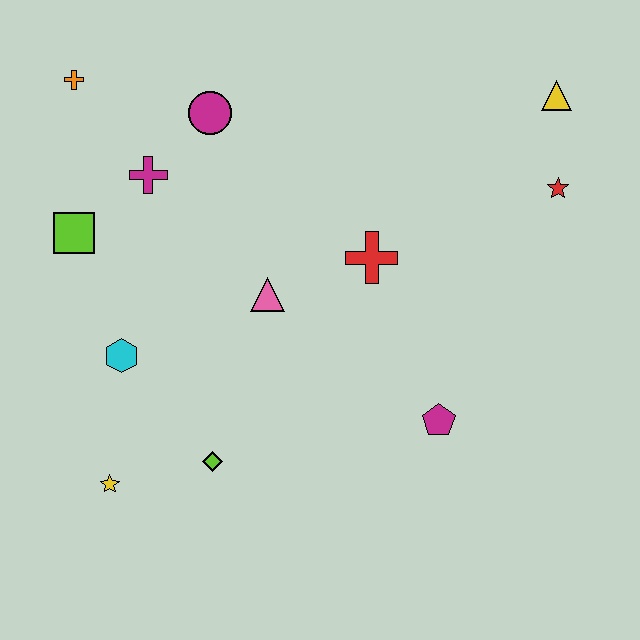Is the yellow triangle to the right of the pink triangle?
Yes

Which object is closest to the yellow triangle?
The red star is closest to the yellow triangle.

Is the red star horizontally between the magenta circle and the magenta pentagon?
No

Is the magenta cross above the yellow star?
Yes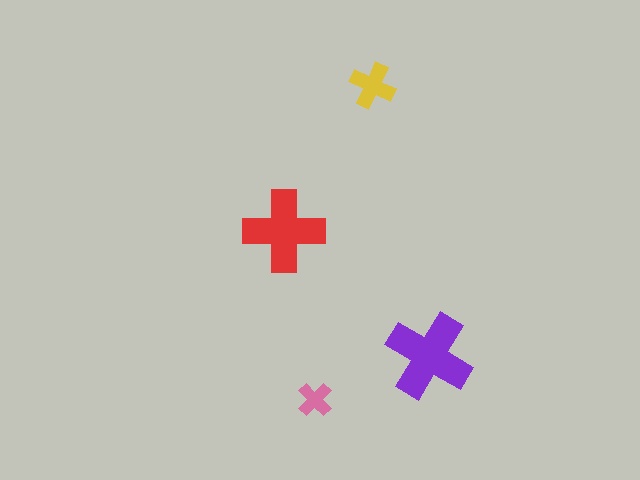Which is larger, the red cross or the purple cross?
The purple one.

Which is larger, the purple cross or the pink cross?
The purple one.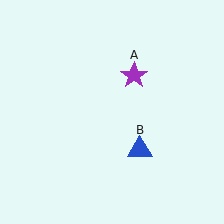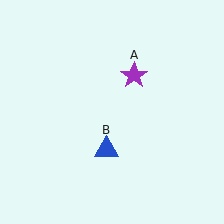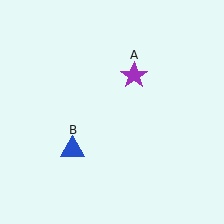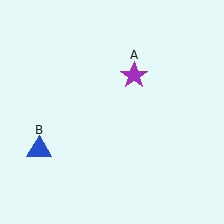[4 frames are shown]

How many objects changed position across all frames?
1 object changed position: blue triangle (object B).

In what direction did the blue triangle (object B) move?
The blue triangle (object B) moved left.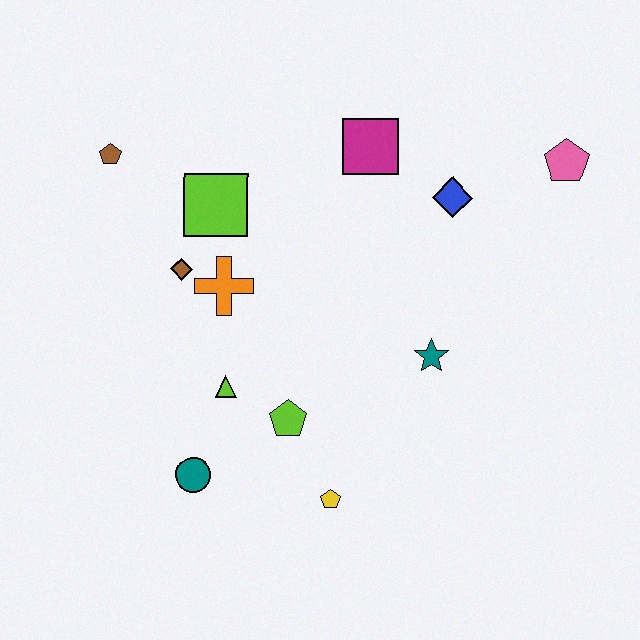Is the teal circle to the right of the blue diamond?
No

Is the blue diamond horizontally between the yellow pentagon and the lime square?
No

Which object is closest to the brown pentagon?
The lime square is closest to the brown pentagon.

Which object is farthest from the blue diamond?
The teal circle is farthest from the blue diamond.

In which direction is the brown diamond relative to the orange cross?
The brown diamond is to the left of the orange cross.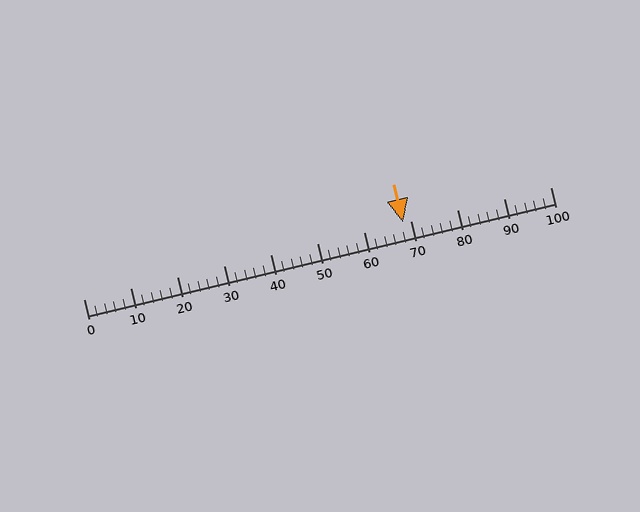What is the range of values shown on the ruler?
The ruler shows values from 0 to 100.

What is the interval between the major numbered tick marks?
The major tick marks are spaced 10 units apart.